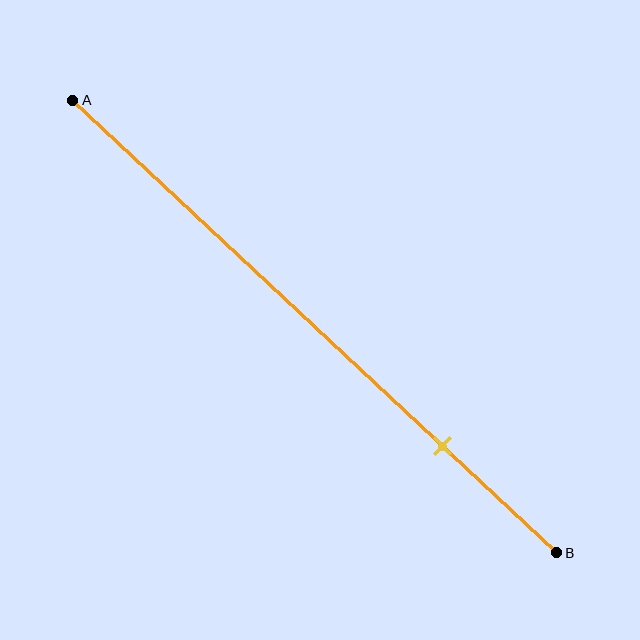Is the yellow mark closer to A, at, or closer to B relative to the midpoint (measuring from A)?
The yellow mark is closer to point B than the midpoint of segment AB.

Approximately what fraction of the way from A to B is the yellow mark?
The yellow mark is approximately 75% of the way from A to B.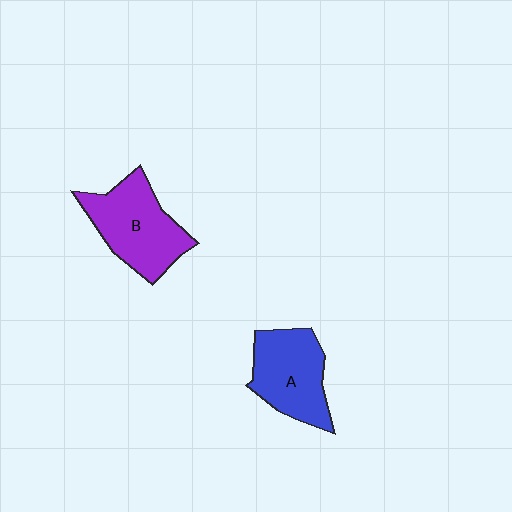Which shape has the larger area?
Shape B (purple).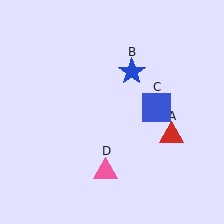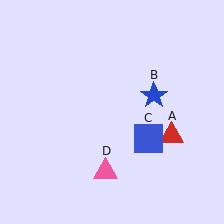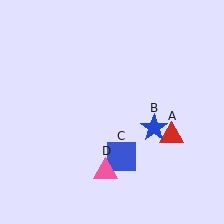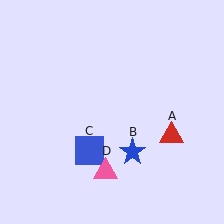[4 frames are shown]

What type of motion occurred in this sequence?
The blue star (object B), blue square (object C) rotated clockwise around the center of the scene.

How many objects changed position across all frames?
2 objects changed position: blue star (object B), blue square (object C).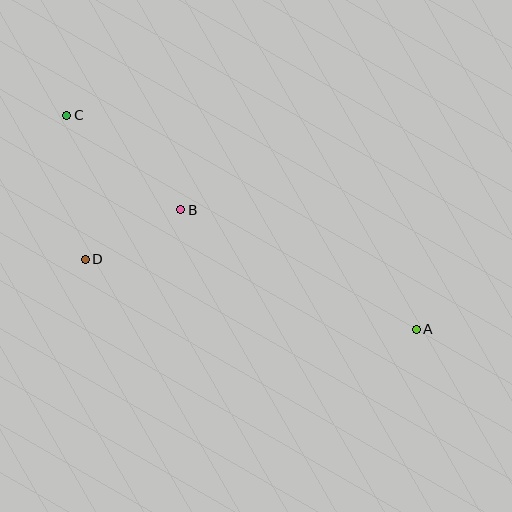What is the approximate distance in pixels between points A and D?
The distance between A and D is approximately 338 pixels.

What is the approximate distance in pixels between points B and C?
The distance between B and C is approximately 148 pixels.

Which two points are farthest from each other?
Points A and C are farthest from each other.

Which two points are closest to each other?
Points B and D are closest to each other.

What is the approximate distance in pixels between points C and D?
The distance between C and D is approximately 145 pixels.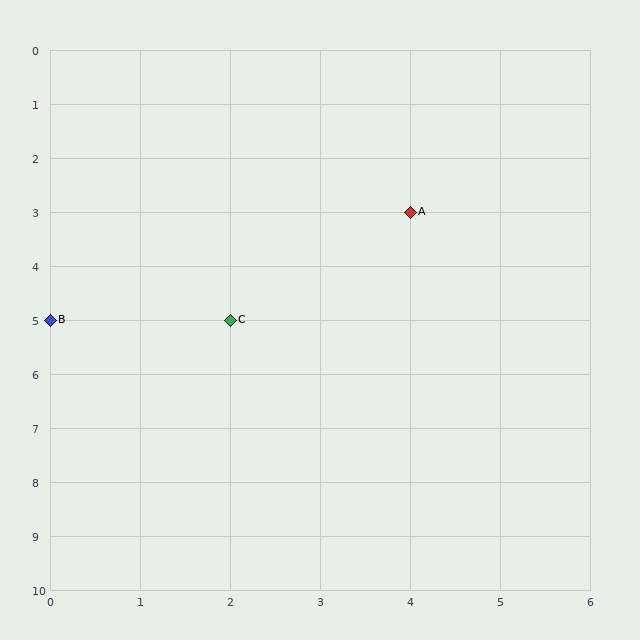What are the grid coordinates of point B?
Point B is at grid coordinates (0, 5).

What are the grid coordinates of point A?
Point A is at grid coordinates (4, 3).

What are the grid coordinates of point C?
Point C is at grid coordinates (2, 5).